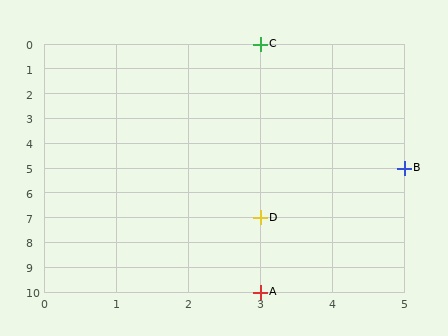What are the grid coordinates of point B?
Point B is at grid coordinates (5, 5).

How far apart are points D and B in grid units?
Points D and B are 2 columns and 2 rows apart (about 2.8 grid units diagonally).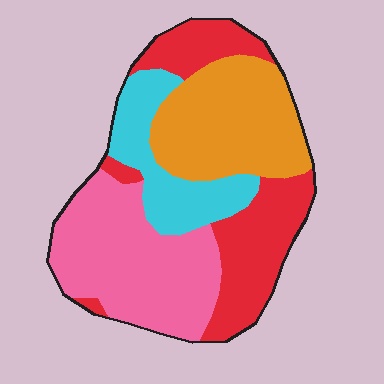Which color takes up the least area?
Cyan, at roughly 15%.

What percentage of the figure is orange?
Orange takes up about one quarter (1/4) of the figure.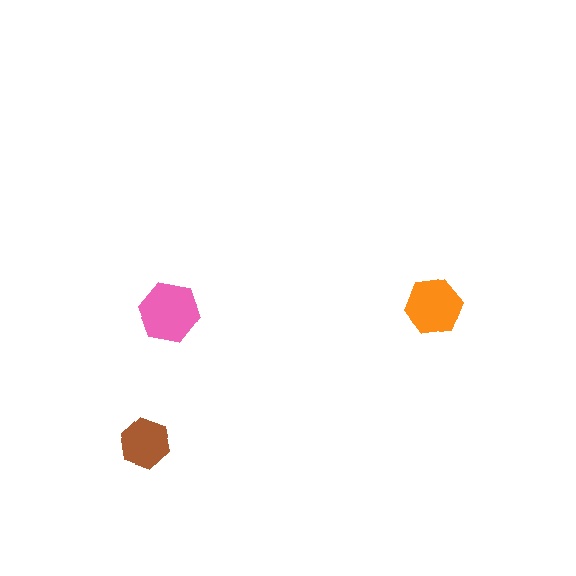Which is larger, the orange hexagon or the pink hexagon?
The pink one.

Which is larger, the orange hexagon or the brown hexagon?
The orange one.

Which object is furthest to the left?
The brown hexagon is leftmost.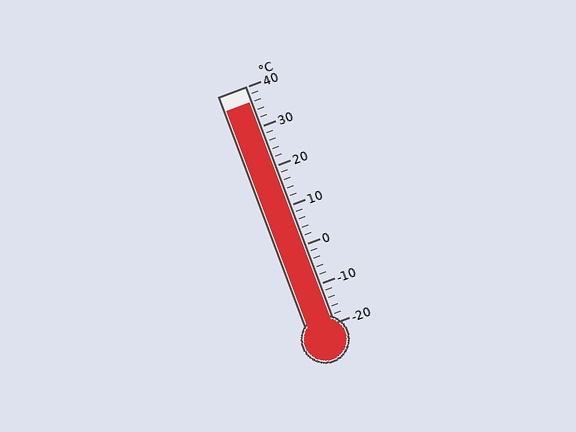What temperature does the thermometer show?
The thermometer shows approximately 36°C.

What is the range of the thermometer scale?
The thermometer scale ranges from -20°C to 40°C.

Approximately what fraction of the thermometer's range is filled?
The thermometer is filled to approximately 95% of its range.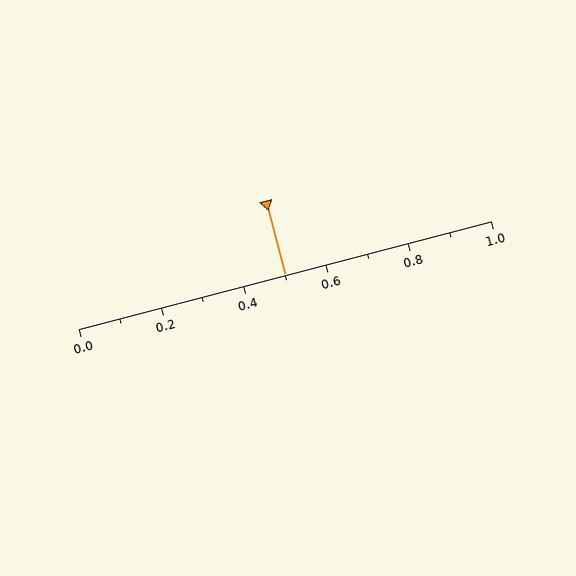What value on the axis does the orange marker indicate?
The marker indicates approximately 0.5.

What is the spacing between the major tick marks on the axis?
The major ticks are spaced 0.2 apart.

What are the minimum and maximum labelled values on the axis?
The axis runs from 0.0 to 1.0.